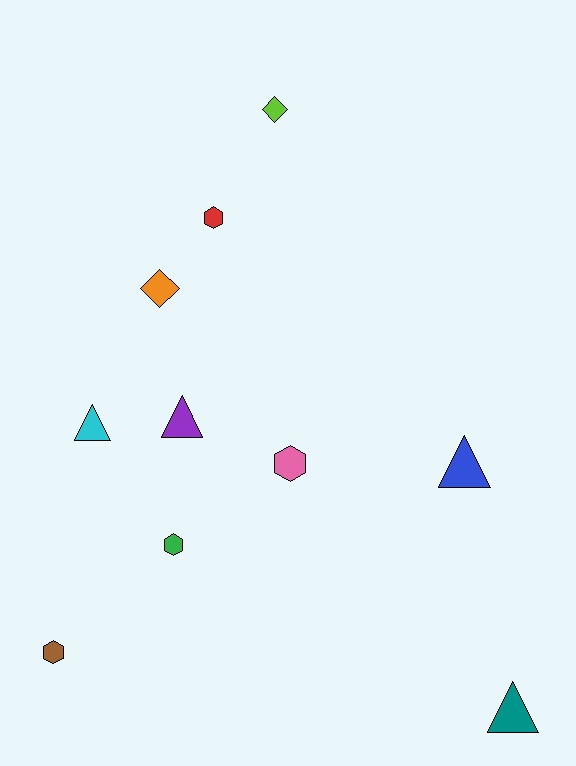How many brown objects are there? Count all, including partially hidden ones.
There is 1 brown object.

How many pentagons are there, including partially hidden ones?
There are no pentagons.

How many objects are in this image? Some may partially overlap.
There are 10 objects.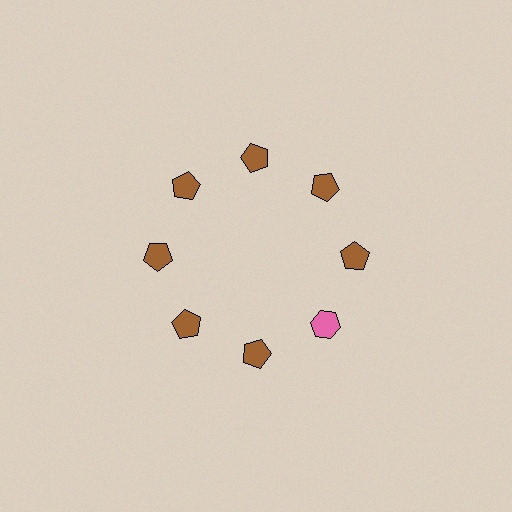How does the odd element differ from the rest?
It differs in both color (pink instead of brown) and shape (hexagon instead of pentagon).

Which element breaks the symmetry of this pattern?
The pink hexagon at roughly the 4 o'clock position breaks the symmetry. All other shapes are brown pentagons.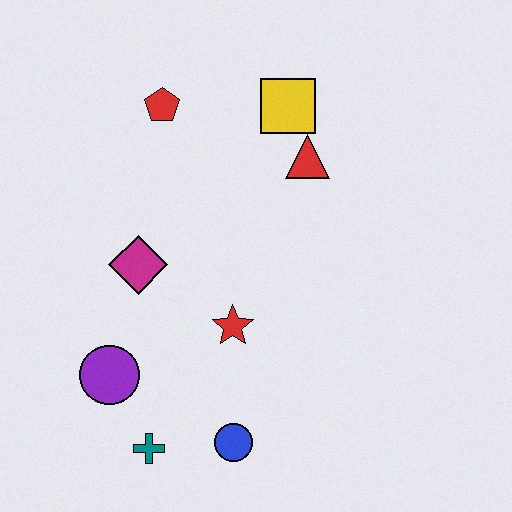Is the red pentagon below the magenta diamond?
No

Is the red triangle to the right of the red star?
Yes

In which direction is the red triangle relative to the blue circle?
The red triangle is above the blue circle.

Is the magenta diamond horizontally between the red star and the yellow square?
No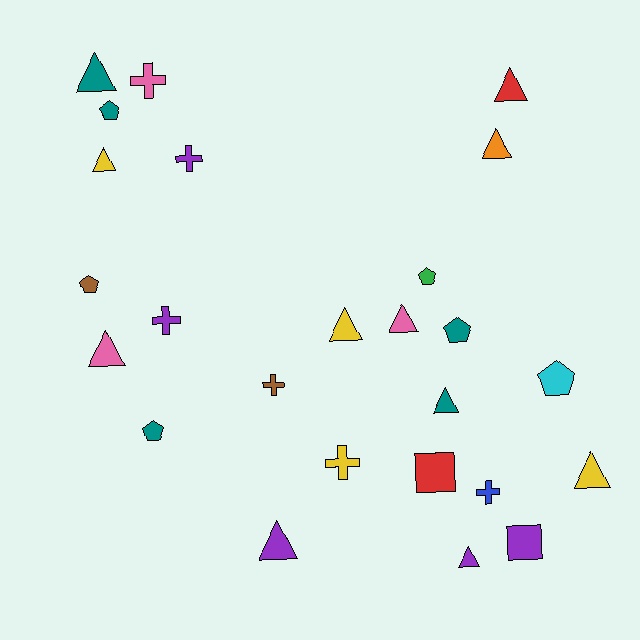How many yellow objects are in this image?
There are 4 yellow objects.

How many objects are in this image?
There are 25 objects.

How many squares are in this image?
There are 2 squares.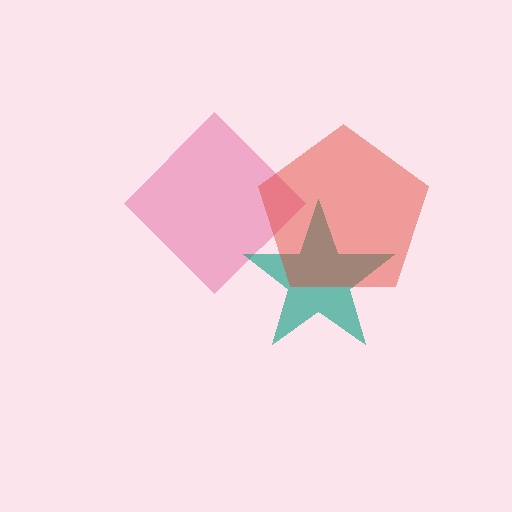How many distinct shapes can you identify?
There are 3 distinct shapes: a pink diamond, a teal star, a red pentagon.